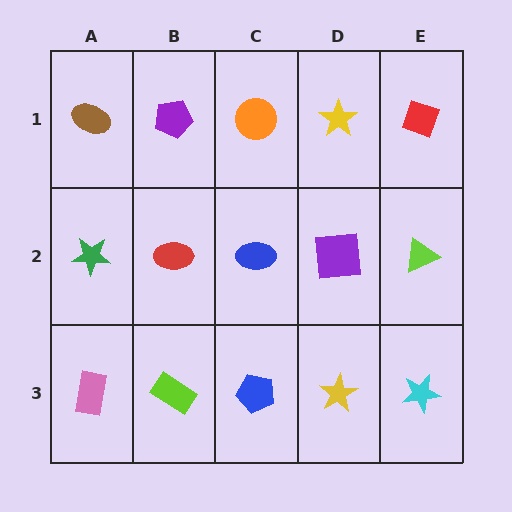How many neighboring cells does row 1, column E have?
2.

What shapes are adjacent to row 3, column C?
A blue ellipse (row 2, column C), a lime rectangle (row 3, column B), a yellow star (row 3, column D).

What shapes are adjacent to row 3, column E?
A lime triangle (row 2, column E), a yellow star (row 3, column D).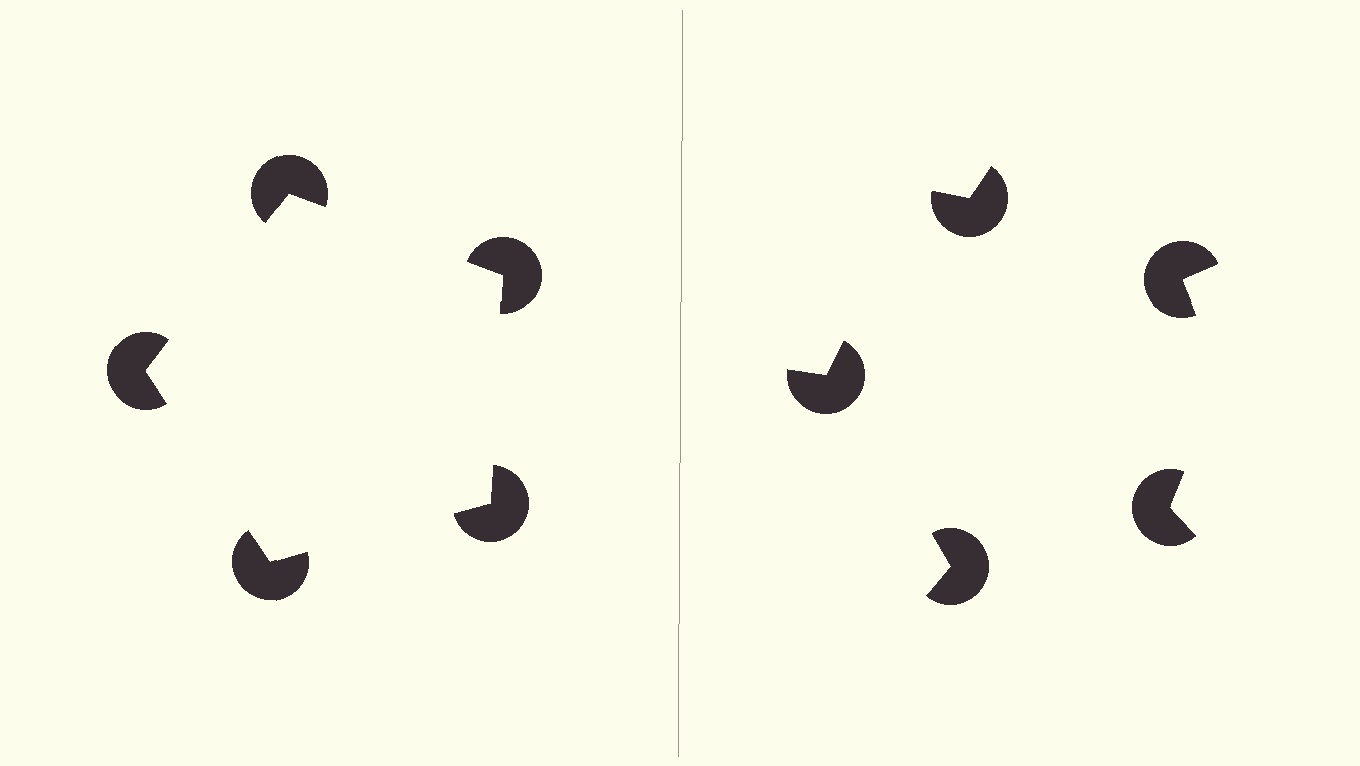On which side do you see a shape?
An illusory pentagon appears on the left side. On the right side the wedge cuts are rotated, so no coherent shape forms.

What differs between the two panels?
The pac-man discs are positioned identically on both sides; only the wedge orientations differ. On the left they align to a pentagon; on the right they are misaligned.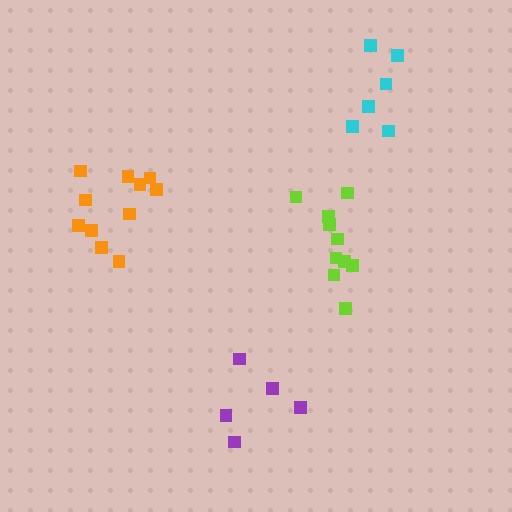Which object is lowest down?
The purple cluster is bottommost.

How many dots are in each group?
Group 1: 6 dots, Group 2: 10 dots, Group 3: 5 dots, Group 4: 11 dots (32 total).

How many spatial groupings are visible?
There are 4 spatial groupings.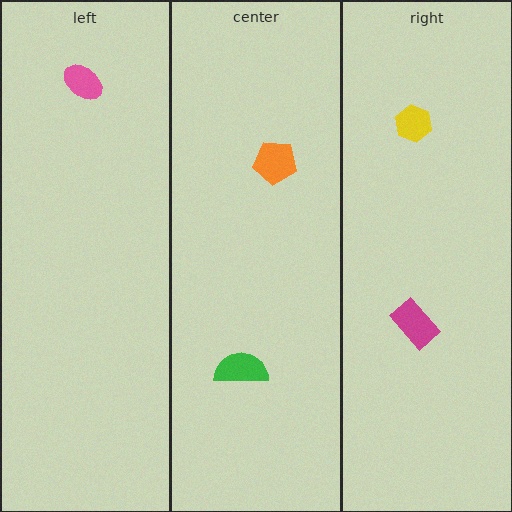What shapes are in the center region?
The orange pentagon, the green semicircle.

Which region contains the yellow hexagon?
The right region.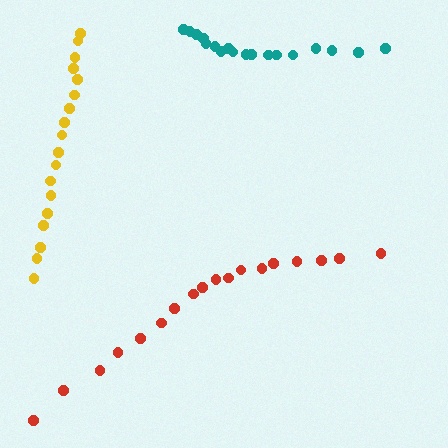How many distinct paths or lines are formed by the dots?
There are 3 distinct paths.